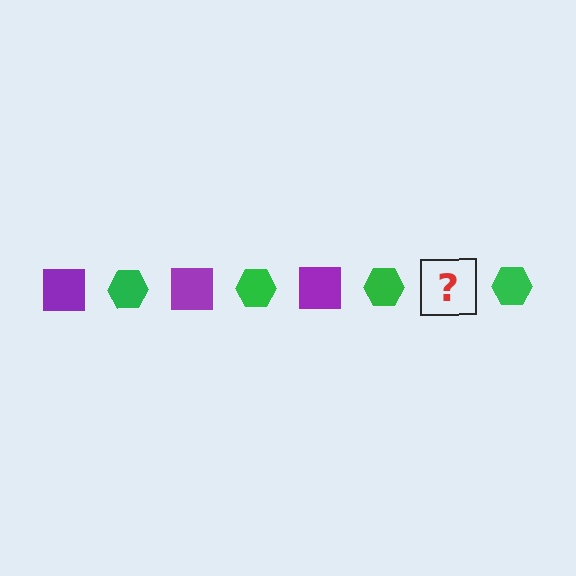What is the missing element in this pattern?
The missing element is a purple square.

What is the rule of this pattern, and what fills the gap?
The rule is that the pattern alternates between purple square and green hexagon. The gap should be filled with a purple square.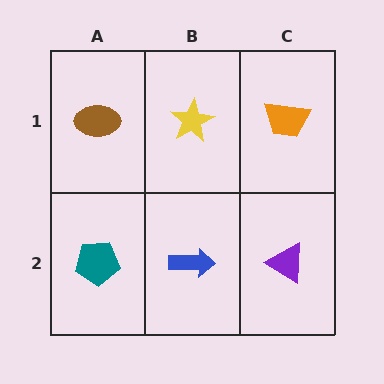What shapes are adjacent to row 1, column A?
A teal pentagon (row 2, column A), a yellow star (row 1, column B).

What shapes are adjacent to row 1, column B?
A blue arrow (row 2, column B), a brown ellipse (row 1, column A), an orange trapezoid (row 1, column C).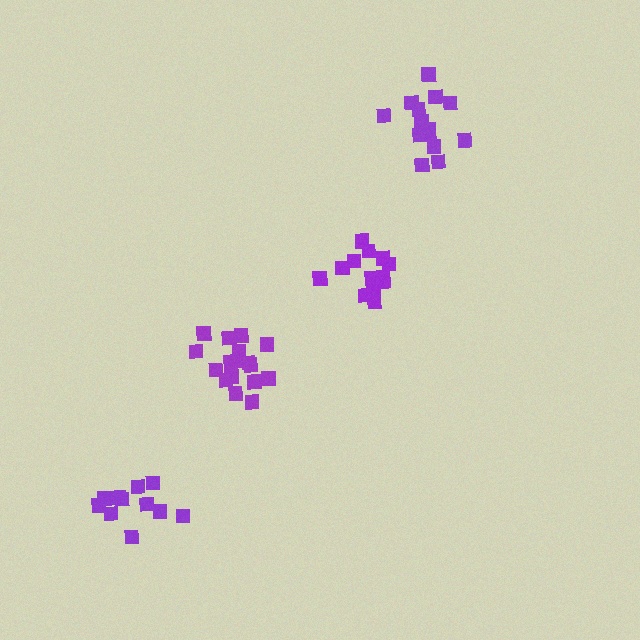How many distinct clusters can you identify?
There are 4 distinct clusters.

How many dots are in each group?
Group 1: 15 dots, Group 2: 17 dots, Group 3: 14 dots, Group 4: 12 dots (58 total).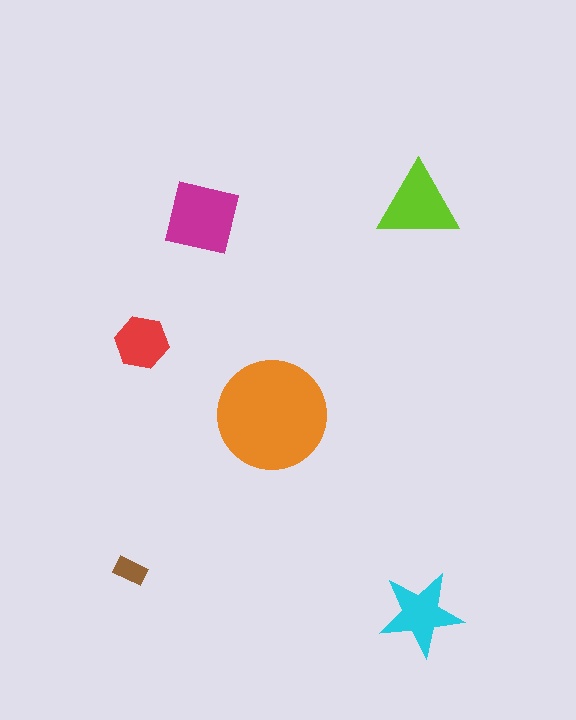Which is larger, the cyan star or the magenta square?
The magenta square.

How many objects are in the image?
There are 6 objects in the image.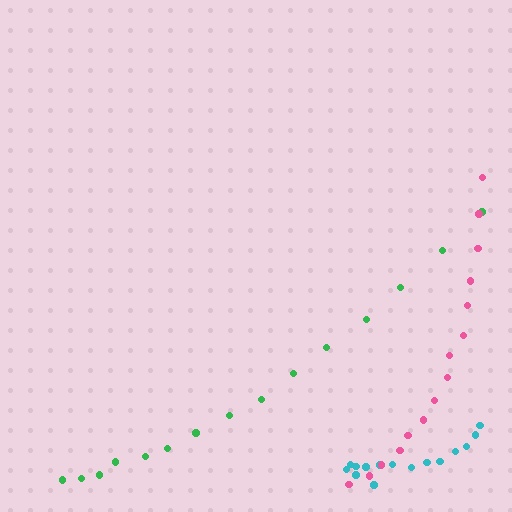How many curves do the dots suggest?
There are 3 distinct paths.